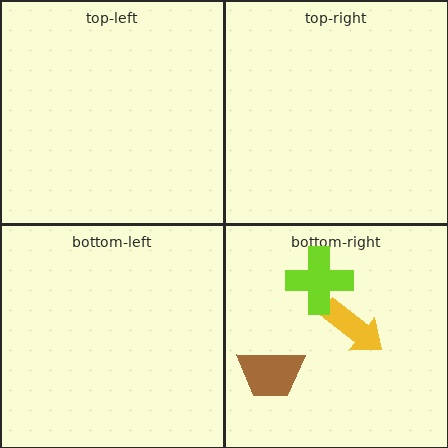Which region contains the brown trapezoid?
The bottom-right region.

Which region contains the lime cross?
The bottom-right region.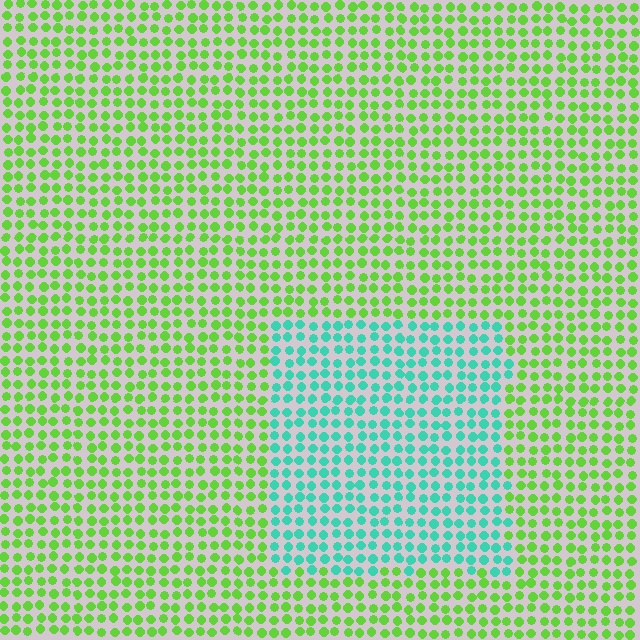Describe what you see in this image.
The image is filled with small lime elements in a uniform arrangement. A rectangle-shaped region is visible where the elements are tinted to a slightly different hue, forming a subtle color boundary.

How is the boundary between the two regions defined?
The boundary is defined purely by a slight shift in hue (about 62 degrees). Spacing, size, and orientation are identical on both sides.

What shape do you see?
I see a rectangle.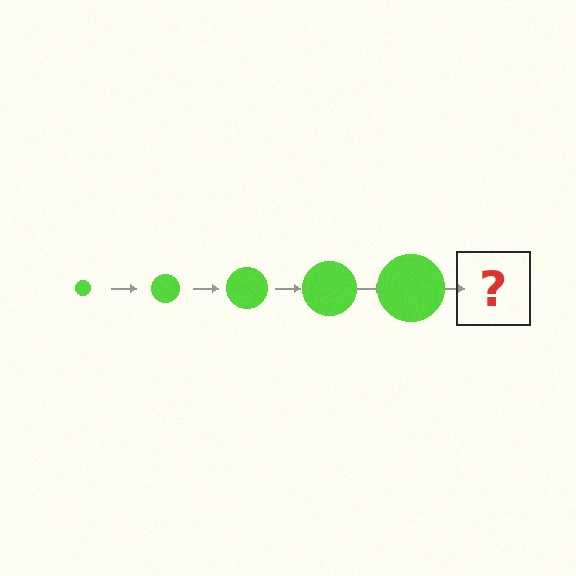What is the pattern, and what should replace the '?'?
The pattern is that the circle gets progressively larger each step. The '?' should be a lime circle, larger than the previous one.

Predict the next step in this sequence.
The next step is a lime circle, larger than the previous one.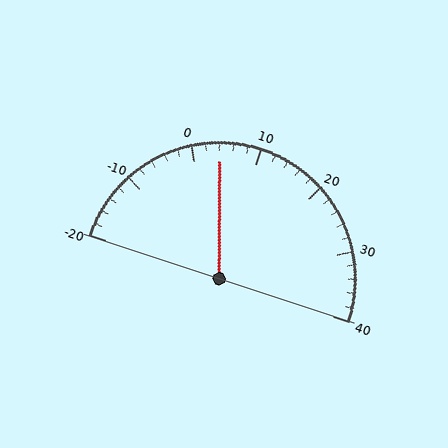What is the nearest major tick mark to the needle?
The nearest major tick mark is 0.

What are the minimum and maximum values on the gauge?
The gauge ranges from -20 to 40.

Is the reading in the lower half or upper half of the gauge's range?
The reading is in the lower half of the range (-20 to 40).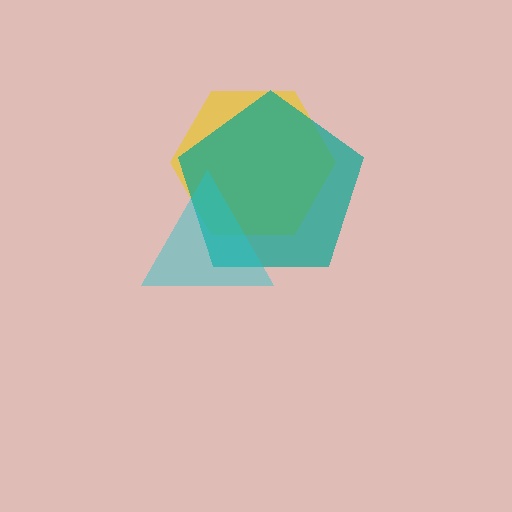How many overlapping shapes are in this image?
There are 3 overlapping shapes in the image.